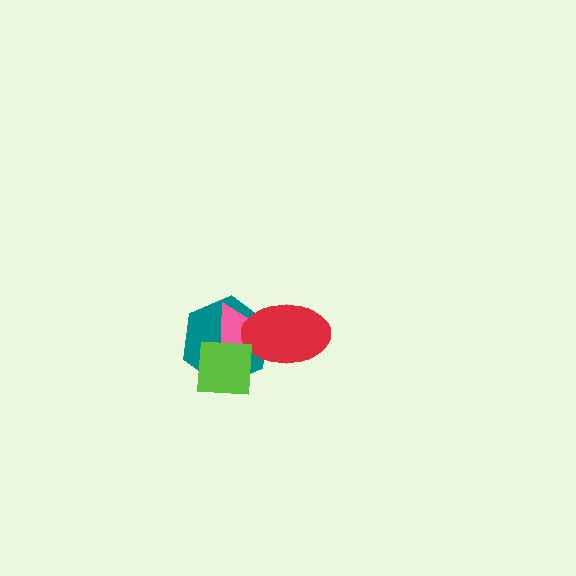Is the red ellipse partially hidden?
No, no other shape covers it.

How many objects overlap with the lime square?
2 objects overlap with the lime square.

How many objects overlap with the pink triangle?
3 objects overlap with the pink triangle.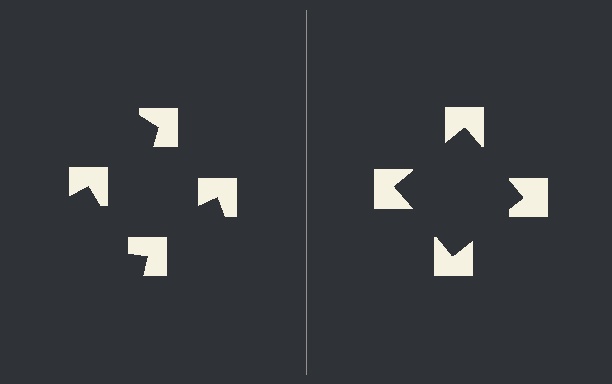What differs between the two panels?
The notched squares are positioned identically on both sides; only the wedge orientations differ. On the right they align to a square; on the left they are misaligned.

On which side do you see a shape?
An illusory square appears on the right side. On the left side the wedge cuts are rotated, so no coherent shape forms.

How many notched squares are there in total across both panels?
8 — 4 on each side.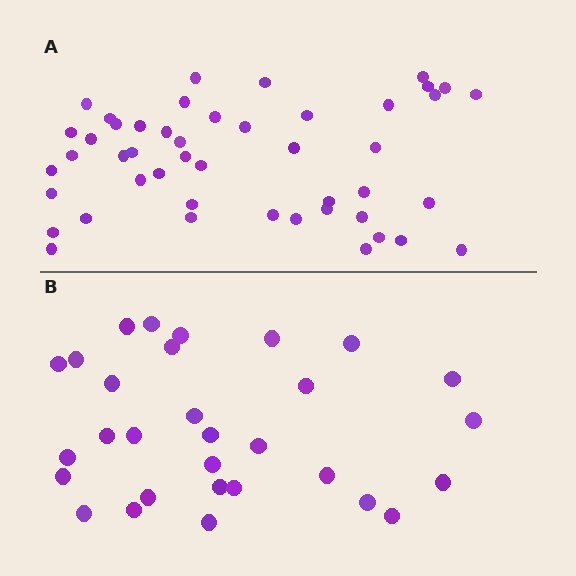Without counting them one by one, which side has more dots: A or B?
Region A (the top region) has more dots.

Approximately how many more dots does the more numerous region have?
Region A has approximately 15 more dots than region B.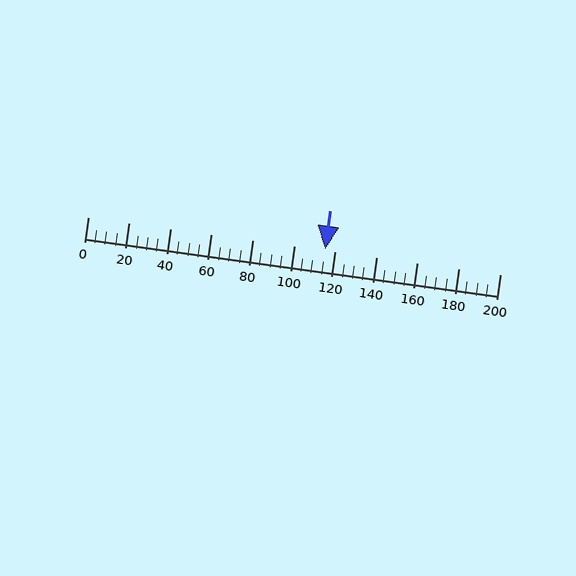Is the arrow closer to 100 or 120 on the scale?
The arrow is closer to 120.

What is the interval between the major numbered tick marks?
The major tick marks are spaced 20 units apart.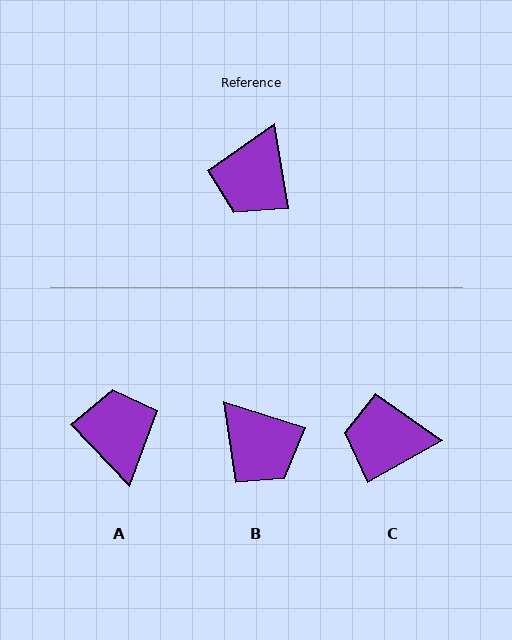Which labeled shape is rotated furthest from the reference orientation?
A, about 146 degrees away.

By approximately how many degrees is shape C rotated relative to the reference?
Approximately 70 degrees clockwise.